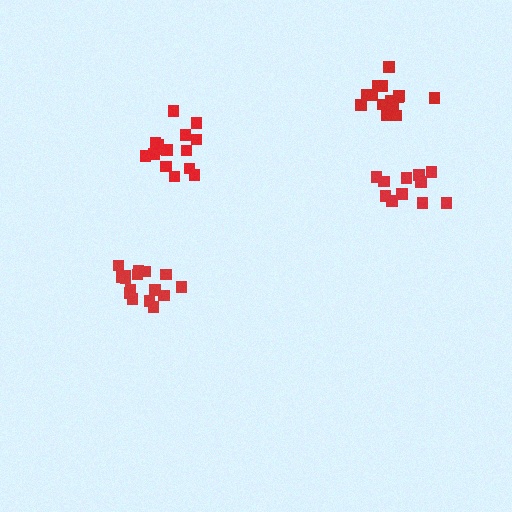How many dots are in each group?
Group 1: 14 dots, Group 2: 16 dots, Group 3: 15 dots, Group 4: 11 dots (56 total).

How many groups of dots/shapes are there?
There are 4 groups.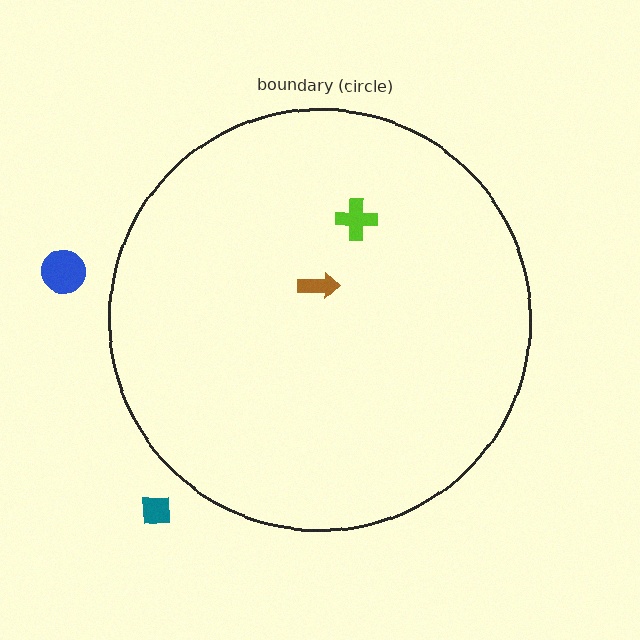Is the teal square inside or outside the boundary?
Outside.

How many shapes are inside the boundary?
2 inside, 2 outside.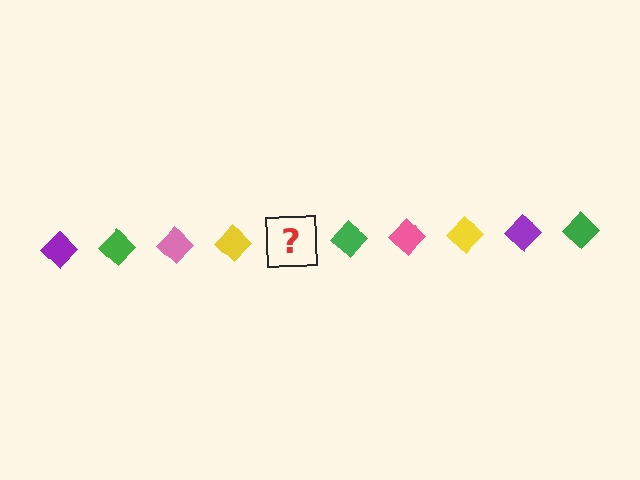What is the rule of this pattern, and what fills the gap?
The rule is that the pattern cycles through purple, green, pink, yellow diamonds. The gap should be filled with a purple diamond.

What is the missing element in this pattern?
The missing element is a purple diamond.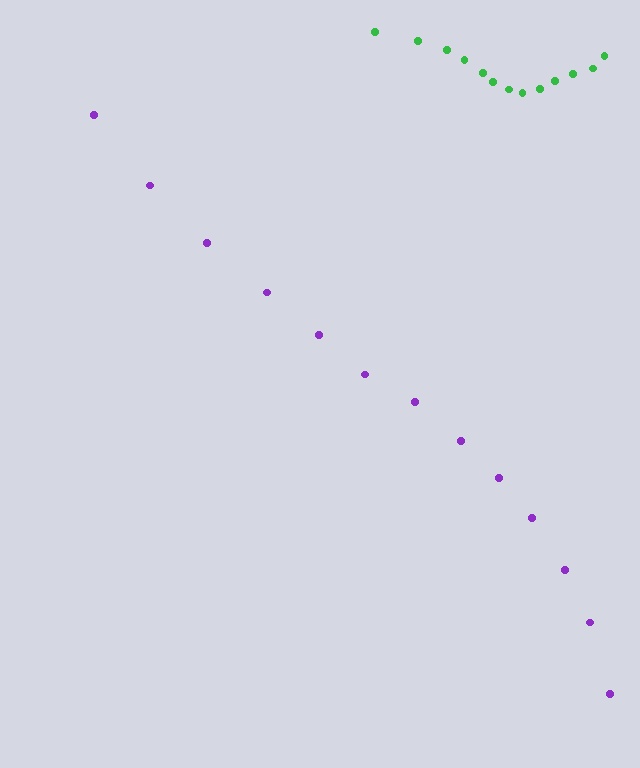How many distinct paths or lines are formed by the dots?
There are 2 distinct paths.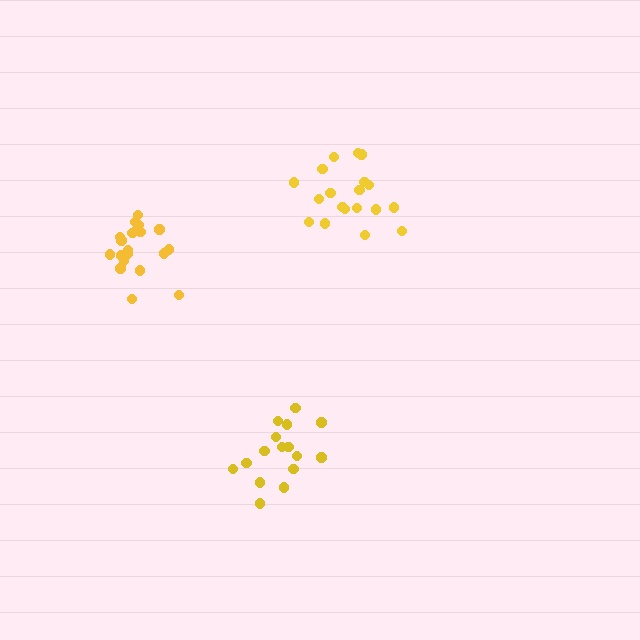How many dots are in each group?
Group 1: 19 dots, Group 2: 16 dots, Group 3: 20 dots (55 total).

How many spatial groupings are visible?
There are 3 spatial groupings.